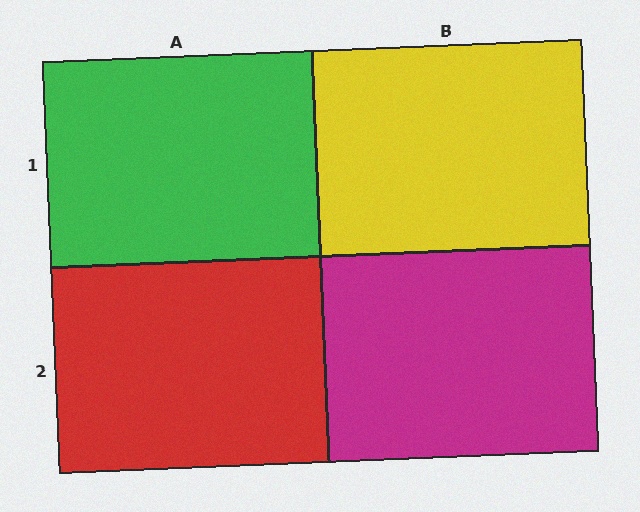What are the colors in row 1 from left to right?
Green, yellow.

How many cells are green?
1 cell is green.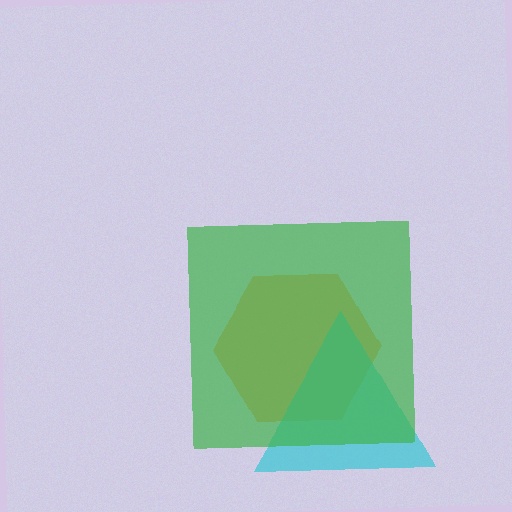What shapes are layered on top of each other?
The layered shapes are: an orange hexagon, a cyan triangle, a green square.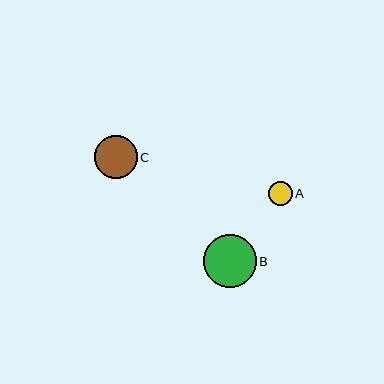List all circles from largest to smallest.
From largest to smallest: B, C, A.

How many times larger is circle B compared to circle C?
Circle B is approximately 1.2 times the size of circle C.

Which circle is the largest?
Circle B is the largest with a size of approximately 52 pixels.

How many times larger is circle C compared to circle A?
Circle C is approximately 1.8 times the size of circle A.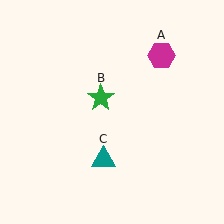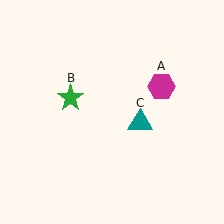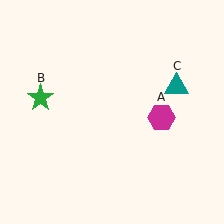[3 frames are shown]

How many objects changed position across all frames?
3 objects changed position: magenta hexagon (object A), green star (object B), teal triangle (object C).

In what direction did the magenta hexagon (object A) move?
The magenta hexagon (object A) moved down.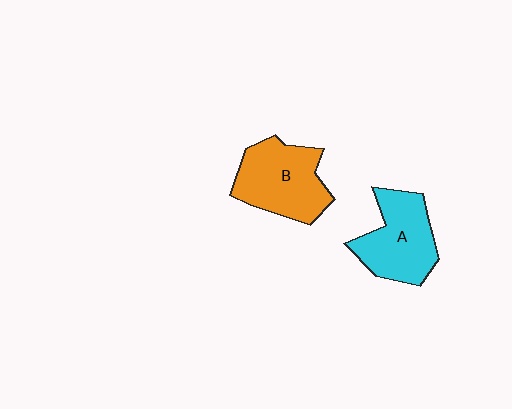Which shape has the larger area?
Shape B (orange).